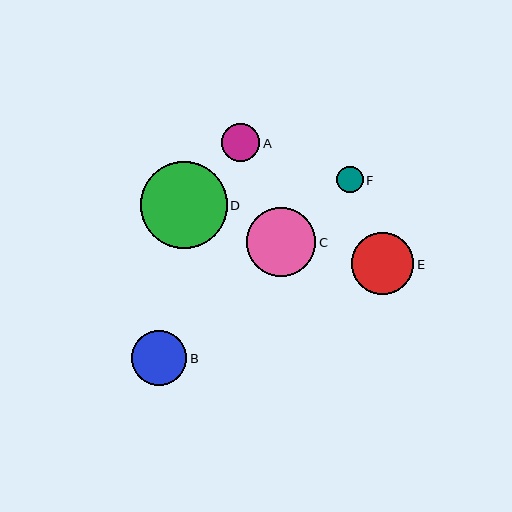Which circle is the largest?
Circle D is the largest with a size of approximately 87 pixels.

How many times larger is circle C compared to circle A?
Circle C is approximately 1.8 times the size of circle A.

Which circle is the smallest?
Circle F is the smallest with a size of approximately 26 pixels.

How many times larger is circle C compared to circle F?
Circle C is approximately 2.7 times the size of circle F.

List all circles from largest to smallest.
From largest to smallest: D, C, E, B, A, F.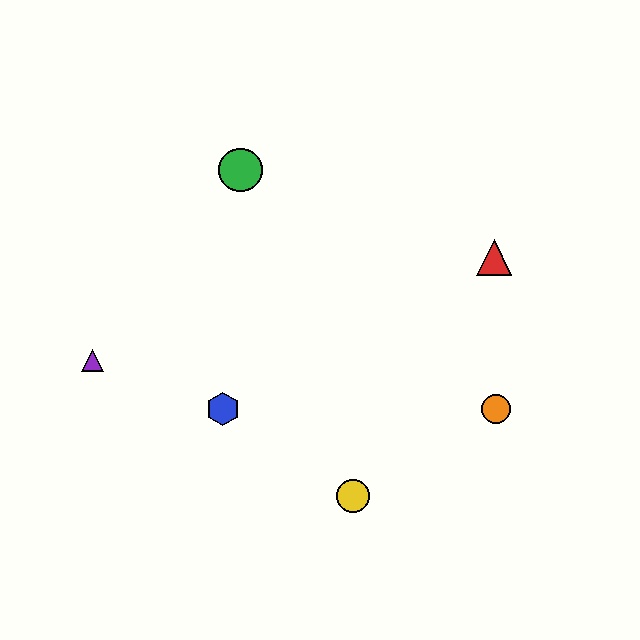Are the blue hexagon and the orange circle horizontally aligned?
Yes, both are at y≈409.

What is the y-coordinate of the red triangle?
The red triangle is at y≈258.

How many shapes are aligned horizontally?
2 shapes (the blue hexagon, the orange circle) are aligned horizontally.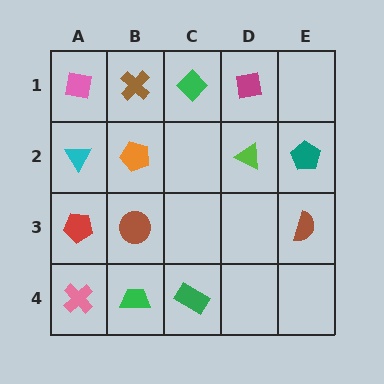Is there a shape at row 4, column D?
No, that cell is empty.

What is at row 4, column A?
A pink cross.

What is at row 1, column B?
A brown cross.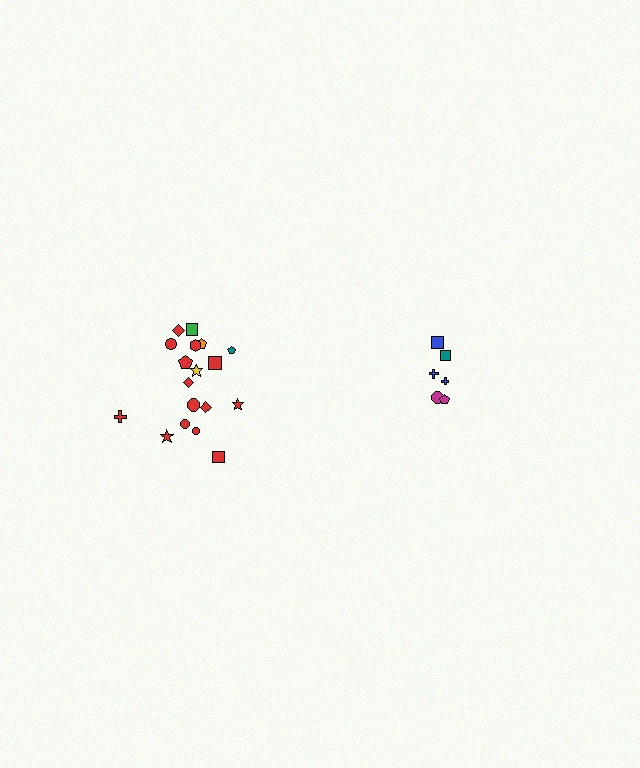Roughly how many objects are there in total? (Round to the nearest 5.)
Roughly 25 objects in total.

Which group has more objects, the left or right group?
The left group.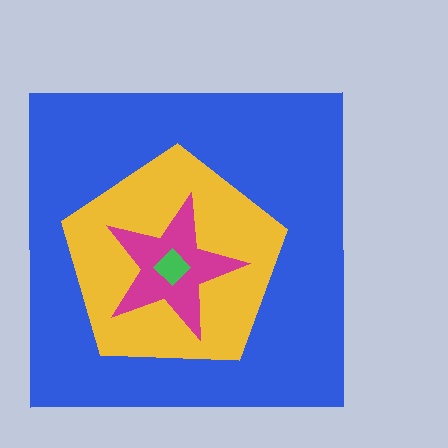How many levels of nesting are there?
4.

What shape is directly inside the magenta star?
The green diamond.